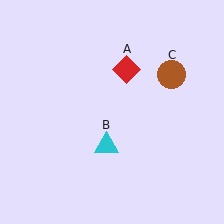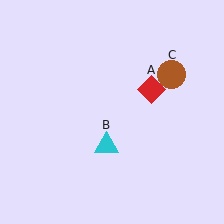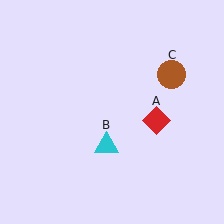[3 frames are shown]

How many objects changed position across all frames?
1 object changed position: red diamond (object A).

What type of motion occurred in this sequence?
The red diamond (object A) rotated clockwise around the center of the scene.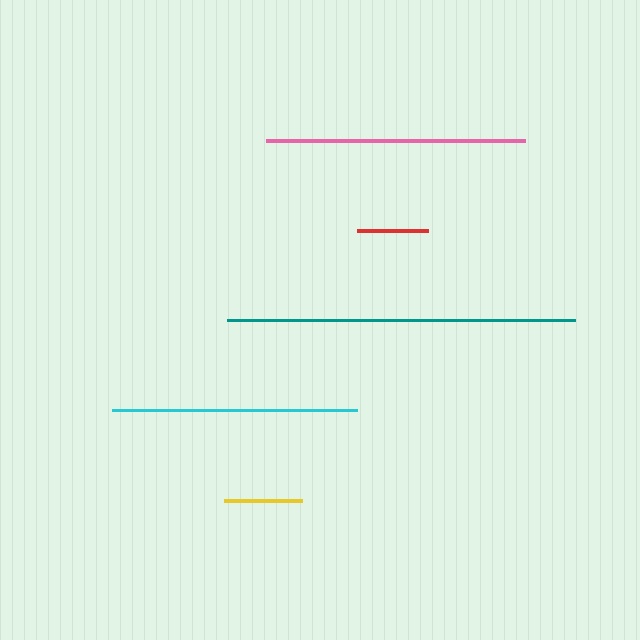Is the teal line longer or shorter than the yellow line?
The teal line is longer than the yellow line.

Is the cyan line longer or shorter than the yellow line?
The cyan line is longer than the yellow line.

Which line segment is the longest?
The teal line is the longest at approximately 348 pixels.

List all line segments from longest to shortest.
From longest to shortest: teal, pink, cyan, yellow, red.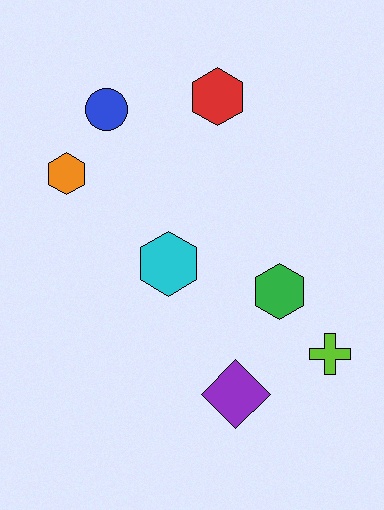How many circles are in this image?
There is 1 circle.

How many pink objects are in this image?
There are no pink objects.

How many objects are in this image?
There are 7 objects.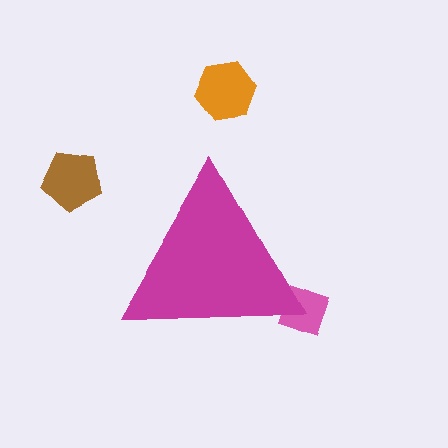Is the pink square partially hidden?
Yes, the pink square is partially hidden behind the magenta triangle.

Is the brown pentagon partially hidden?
No, the brown pentagon is fully visible.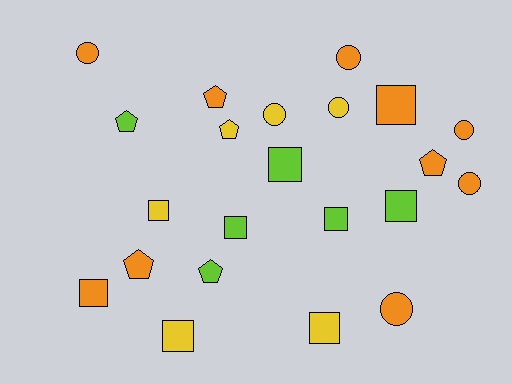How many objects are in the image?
There are 22 objects.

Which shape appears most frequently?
Square, with 9 objects.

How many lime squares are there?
There are 4 lime squares.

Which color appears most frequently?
Orange, with 10 objects.